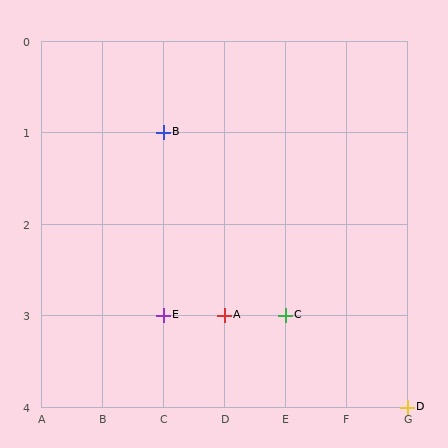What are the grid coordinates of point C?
Point C is at grid coordinates (E, 3).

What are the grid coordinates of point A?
Point A is at grid coordinates (D, 3).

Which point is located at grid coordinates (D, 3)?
Point A is at (D, 3).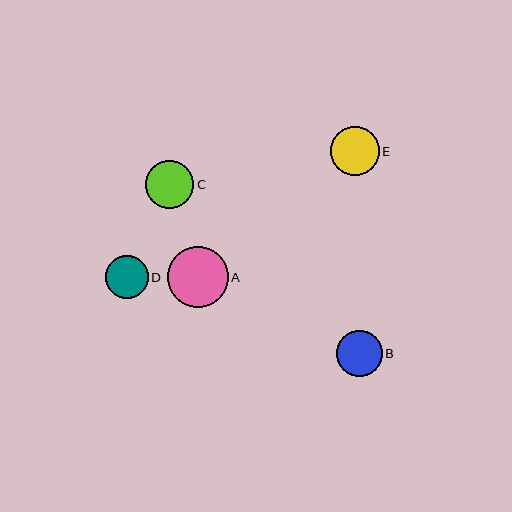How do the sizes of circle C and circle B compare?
Circle C and circle B are approximately the same size.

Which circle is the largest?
Circle A is the largest with a size of approximately 61 pixels.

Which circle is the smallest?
Circle D is the smallest with a size of approximately 42 pixels.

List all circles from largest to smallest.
From largest to smallest: A, E, C, B, D.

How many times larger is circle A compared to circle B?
Circle A is approximately 1.3 times the size of circle B.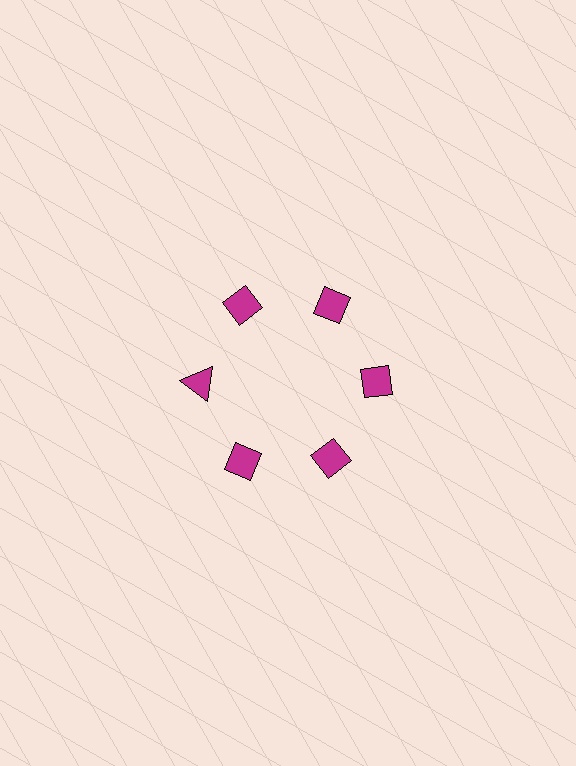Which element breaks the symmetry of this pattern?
The magenta triangle at roughly the 9 o'clock position breaks the symmetry. All other shapes are magenta diamonds.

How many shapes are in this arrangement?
There are 6 shapes arranged in a ring pattern.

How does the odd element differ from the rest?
It has a different shape: triangle instead of diamond.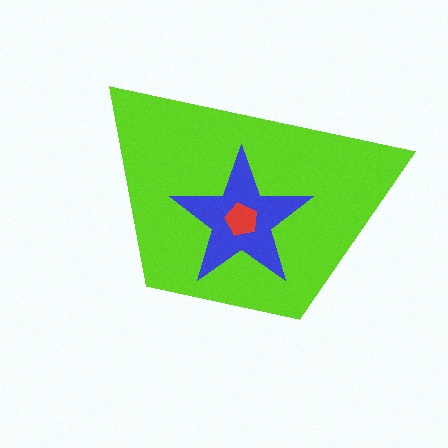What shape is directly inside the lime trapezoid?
The blue star.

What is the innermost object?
The red pentagon.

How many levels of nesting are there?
3.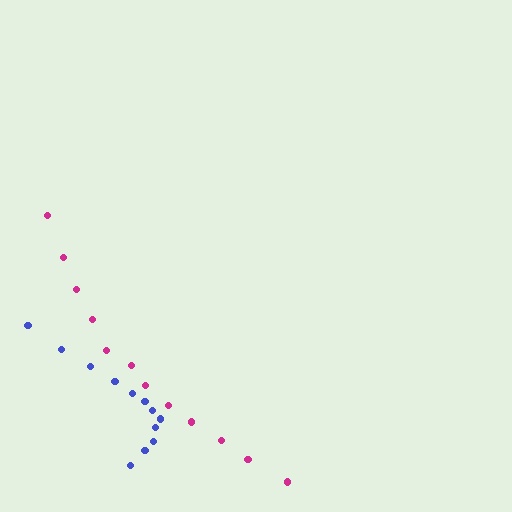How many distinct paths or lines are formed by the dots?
There are 2 distinct paths.